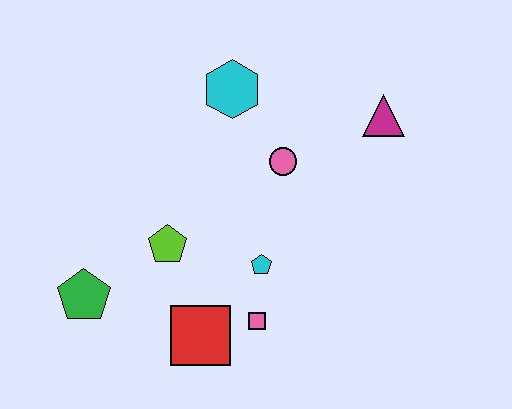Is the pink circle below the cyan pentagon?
No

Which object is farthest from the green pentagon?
The magenta triangle is farthest from the green pentagon.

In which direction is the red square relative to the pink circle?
The red square is below the pink circle.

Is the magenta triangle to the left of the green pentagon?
No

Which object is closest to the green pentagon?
The lime pentagon is closest to the green pentagon.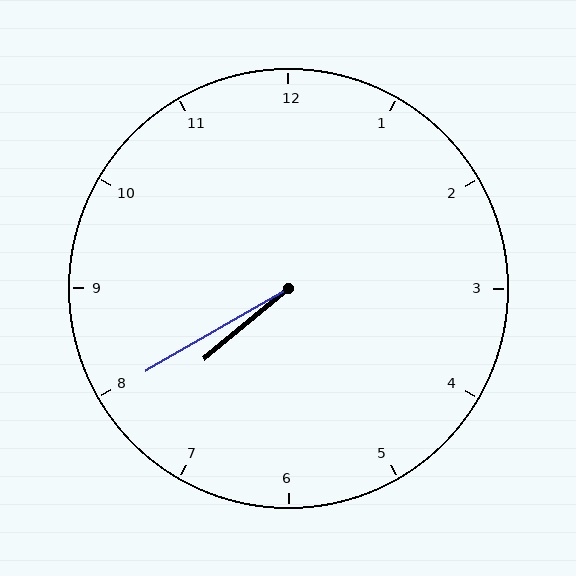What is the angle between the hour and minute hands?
Approximately 10 degrees.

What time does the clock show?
7:40.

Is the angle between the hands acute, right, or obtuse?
It is acute.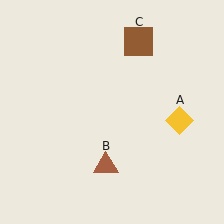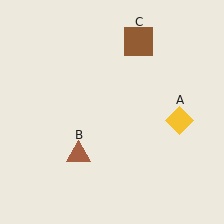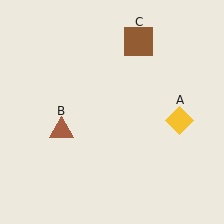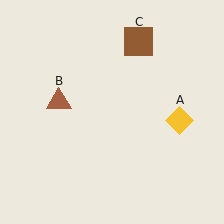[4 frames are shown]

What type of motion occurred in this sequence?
The brown triangle (object B) rotated clockwise around the center of the scene.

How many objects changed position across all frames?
1 object changed position: brown triangle (object B).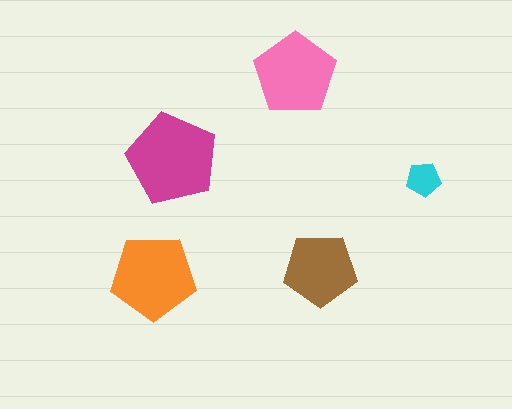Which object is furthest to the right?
The cyan pentagon is rightmost.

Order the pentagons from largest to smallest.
the magenta one, the orange one, the pink one, the brown one, the cyan one.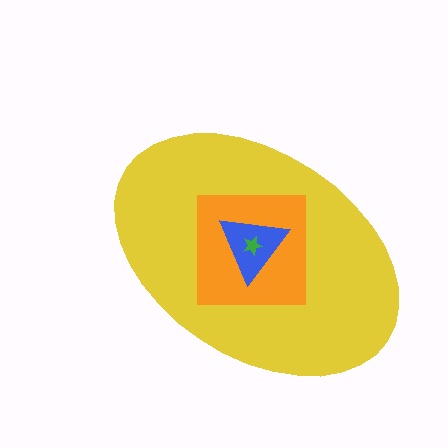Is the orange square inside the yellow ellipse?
Yes.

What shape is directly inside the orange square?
The blue triangle.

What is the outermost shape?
The yellow ellipse.